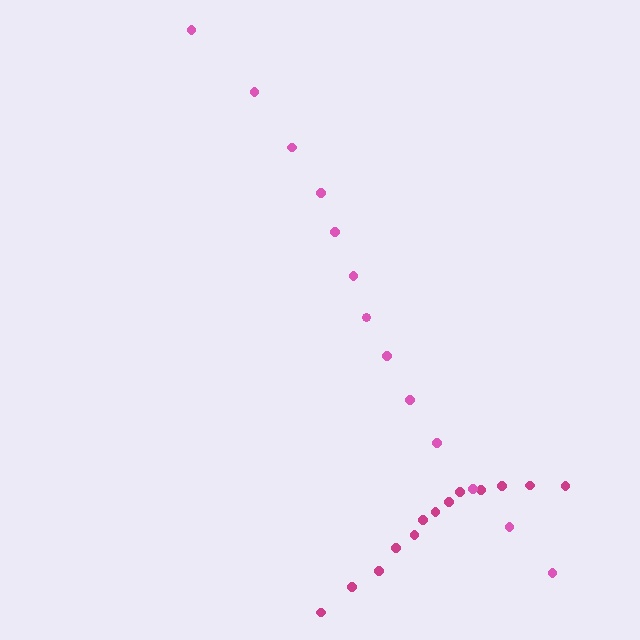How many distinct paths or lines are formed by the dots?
There are 2 distinct paths.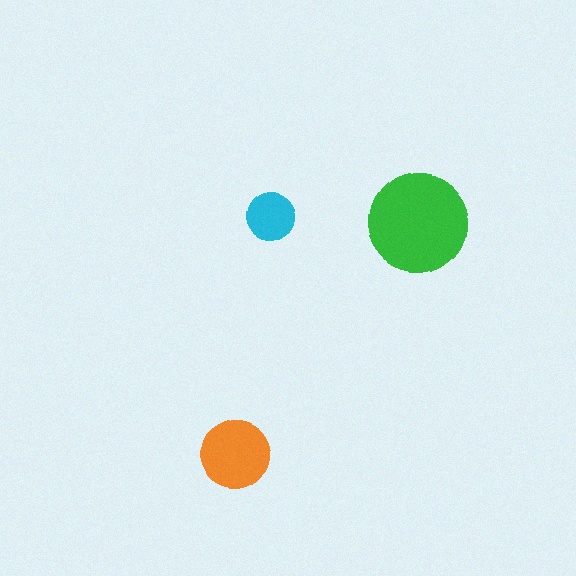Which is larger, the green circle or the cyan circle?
The green one.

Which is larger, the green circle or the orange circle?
The green one.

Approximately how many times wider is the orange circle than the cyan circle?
About 1.5 times wider.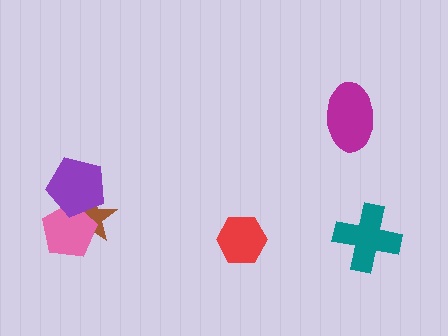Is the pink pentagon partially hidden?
Yes, it is partially covered by another shape.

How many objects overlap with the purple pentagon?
2 objects overlap with the purple pentagon.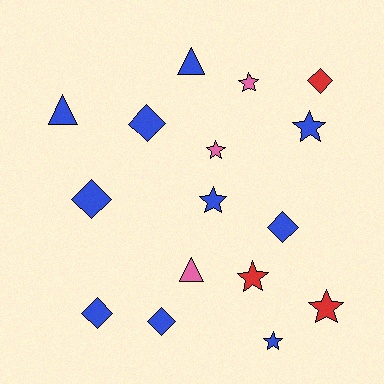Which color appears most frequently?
Blue, with 10 objects.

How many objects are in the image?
There are 16 objects.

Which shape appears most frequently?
Star, with 7 objects.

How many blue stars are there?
There are 3 blue stars.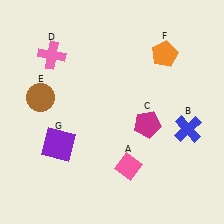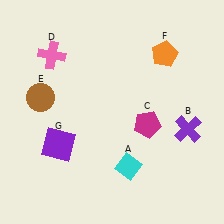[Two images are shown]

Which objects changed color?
A changed from pink to cyan. B changed from blue to purple.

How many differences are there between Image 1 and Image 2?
There are 2 differences between the two images.